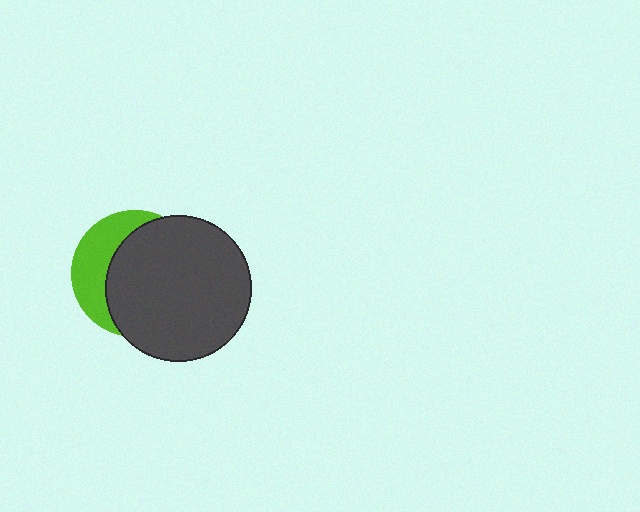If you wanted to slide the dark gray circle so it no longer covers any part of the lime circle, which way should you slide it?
Slide it right — that is the most direct way to separate the two shapes.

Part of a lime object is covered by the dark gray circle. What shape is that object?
It is a circle.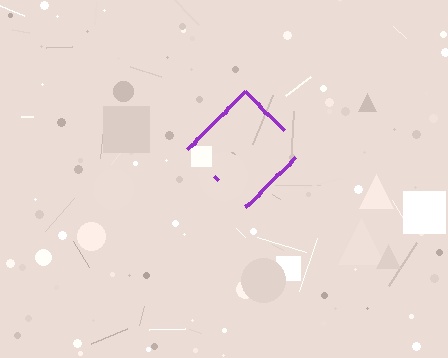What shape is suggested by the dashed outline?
The dashed outline suggests a diamond.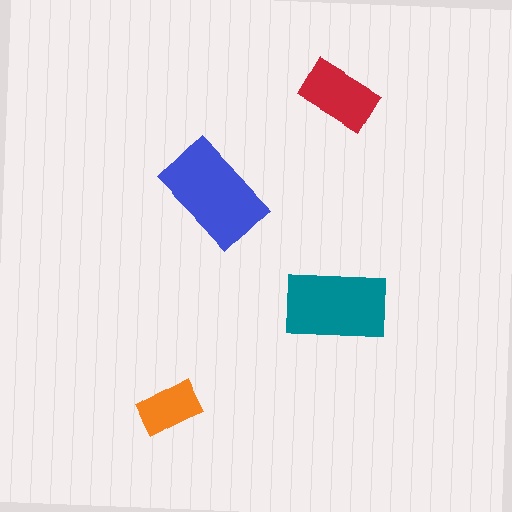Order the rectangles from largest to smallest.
the blue one, the teal one, the red one, the orange one.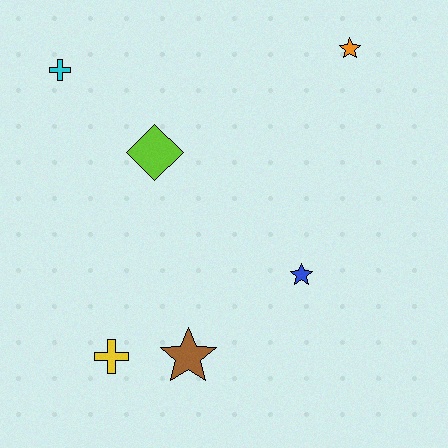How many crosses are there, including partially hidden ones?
There are 2 crosses.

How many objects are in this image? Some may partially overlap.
There are 6 objects.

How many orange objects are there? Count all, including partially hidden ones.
There is 1 orange object.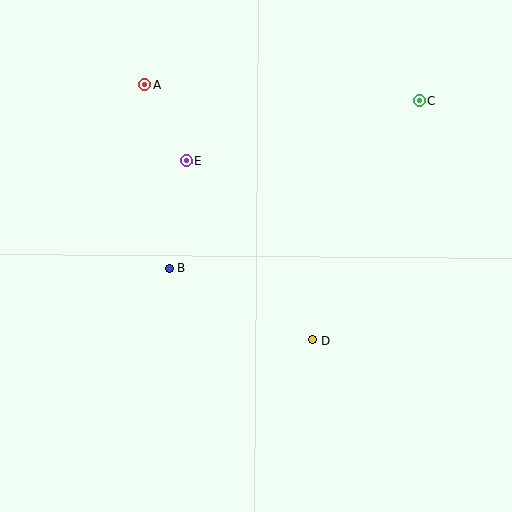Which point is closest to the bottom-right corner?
Point D is closest to the bottom-right corner.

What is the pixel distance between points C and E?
The distance between C and E is 241 pixels.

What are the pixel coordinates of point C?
Point C is at (420, 101).